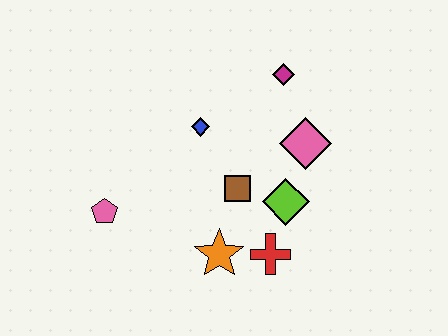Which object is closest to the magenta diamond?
The pink diamond is closest to the magenta diamond.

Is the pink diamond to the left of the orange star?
No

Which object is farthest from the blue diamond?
The red cross is farthest from the blue diamond.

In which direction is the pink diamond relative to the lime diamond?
The pink diamond is above the lime diamond.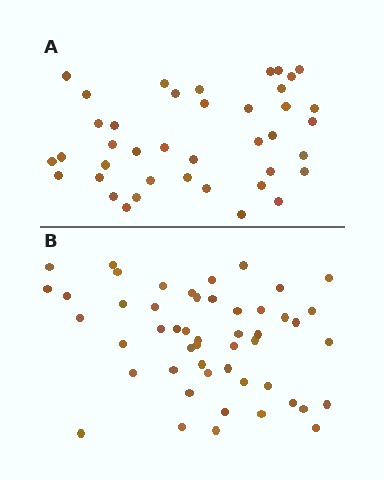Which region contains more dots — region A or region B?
Region B (the bottom region) has more dots.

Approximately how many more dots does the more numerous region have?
Region B has roughly 10 or so more dots than region A.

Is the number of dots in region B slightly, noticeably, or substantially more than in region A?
Region B has noticeably more, but not dramatically so. The ratio is roughly 1.2 to 1.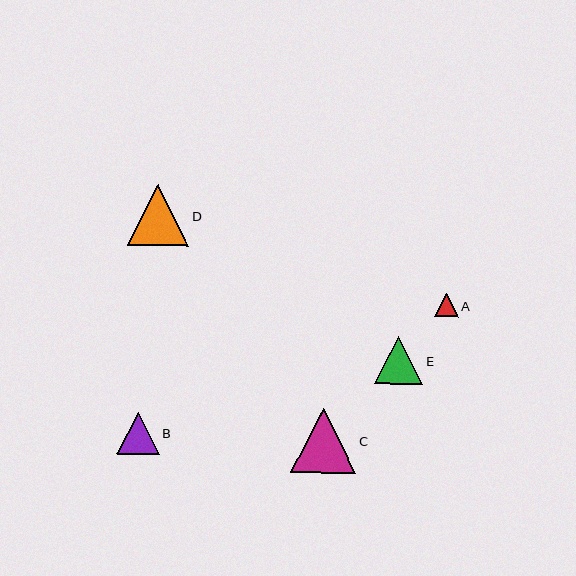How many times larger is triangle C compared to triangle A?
Triangle C is approximately 2.8 times the size of triangle A.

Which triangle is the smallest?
Triangle A is the smallest with a size of approximately 23 pixels.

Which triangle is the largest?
Triangle C is the largest with a size of approximately 65 pixels.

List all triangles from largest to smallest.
From largest to smallest: C, D, E, B, A.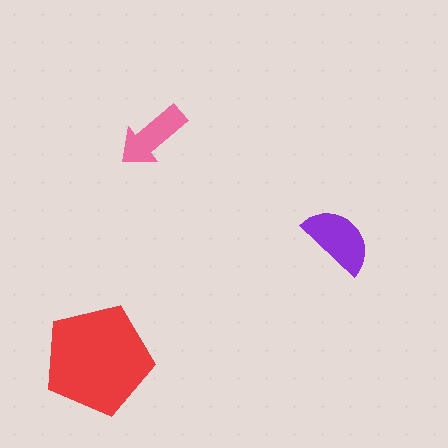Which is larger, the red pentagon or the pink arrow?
The red pentagon.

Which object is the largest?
The red pentagon.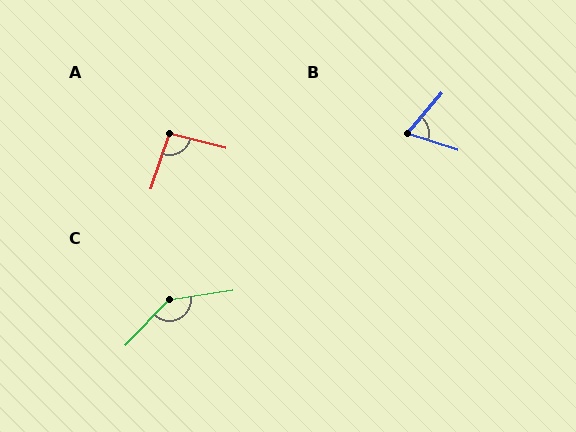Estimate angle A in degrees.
Approximately 94 degrees.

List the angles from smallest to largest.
B (69°), A (94°), C (142°).